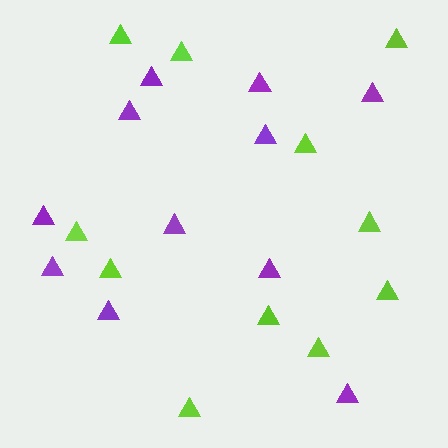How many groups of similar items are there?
There are 2 groups: one group of lime triangles (11) and one group of purple triangles (11).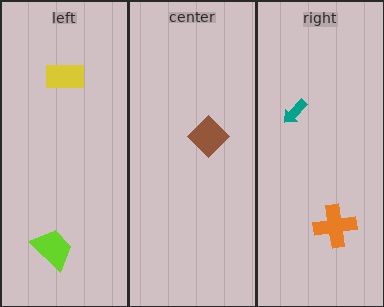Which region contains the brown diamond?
The center region.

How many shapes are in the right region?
2.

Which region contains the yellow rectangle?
The left region.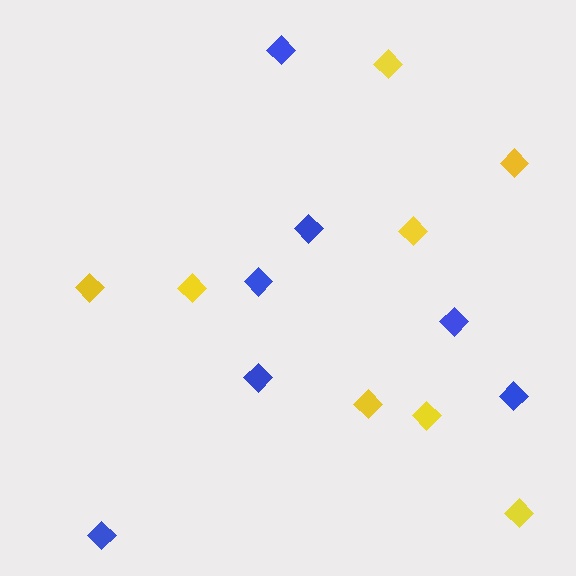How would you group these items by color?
There are 2 groups: one group of yellow diamonds (8) and one group of blue diamonds (7).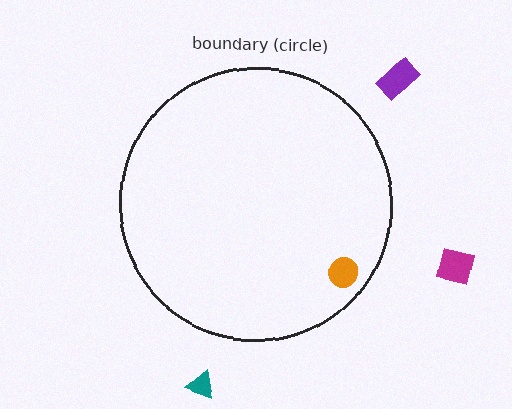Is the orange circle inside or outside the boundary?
Inside.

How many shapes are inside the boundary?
1 inside, 3 outside.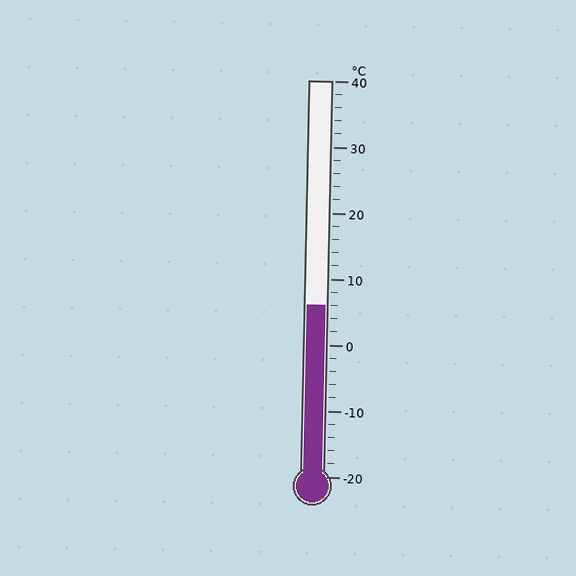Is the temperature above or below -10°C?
The temperature is above -10°C.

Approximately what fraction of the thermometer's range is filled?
The thermometer is filled to approximately 45% of its range.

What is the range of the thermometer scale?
The thermometer scale ranges from -20°C to 40°C.